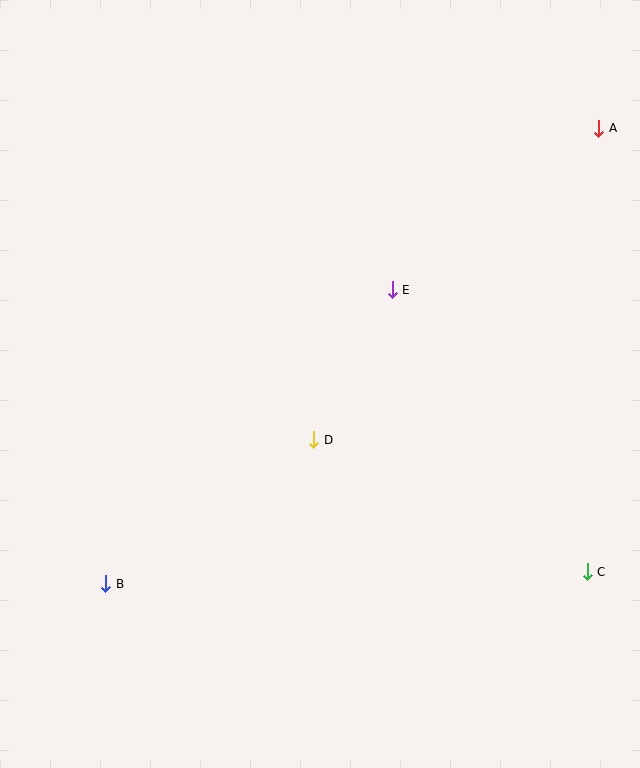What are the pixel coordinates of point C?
Point C is at (587, 572).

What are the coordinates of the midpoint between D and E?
The midpoint between D and E is at (353, 365).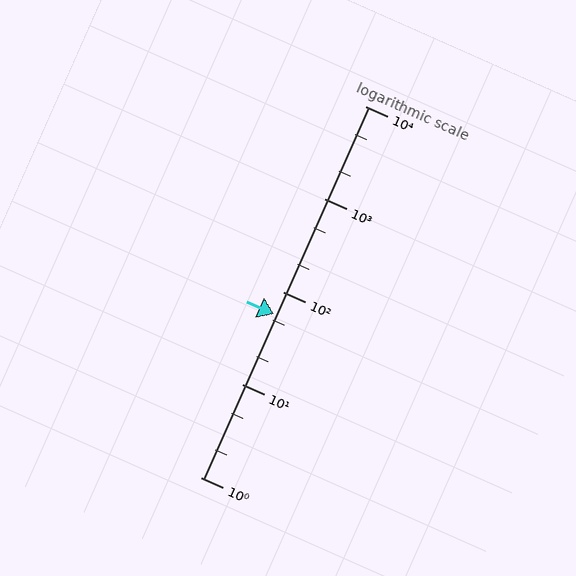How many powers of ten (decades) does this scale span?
The scale spans 4 decades, from 1 to 10000.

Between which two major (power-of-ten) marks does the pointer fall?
The pointer is between 10 and 100.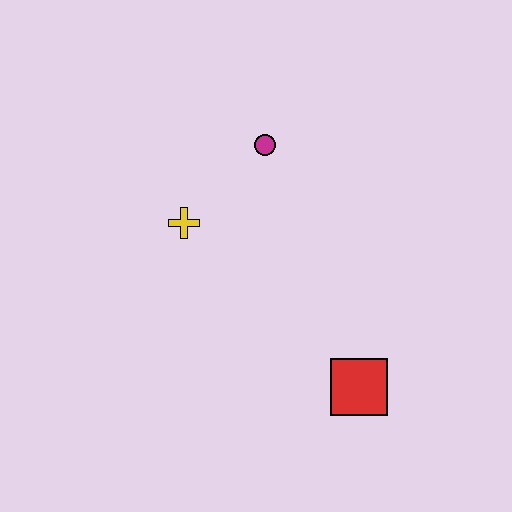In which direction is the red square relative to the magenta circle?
The red square is below the magenta circle.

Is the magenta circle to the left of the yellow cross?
No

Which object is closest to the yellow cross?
The magenta circle is closest to the yellow cross.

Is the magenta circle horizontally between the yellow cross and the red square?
Yes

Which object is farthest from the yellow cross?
The red square is farthest from the yellow cross.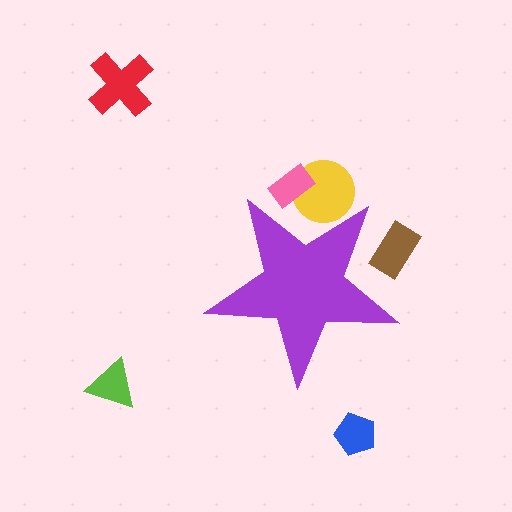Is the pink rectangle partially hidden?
Yes, the pink rectangle is partially hidden behind the purple star.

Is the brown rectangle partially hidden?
Yes, the brown rectangle is partially hidden behind the purple star.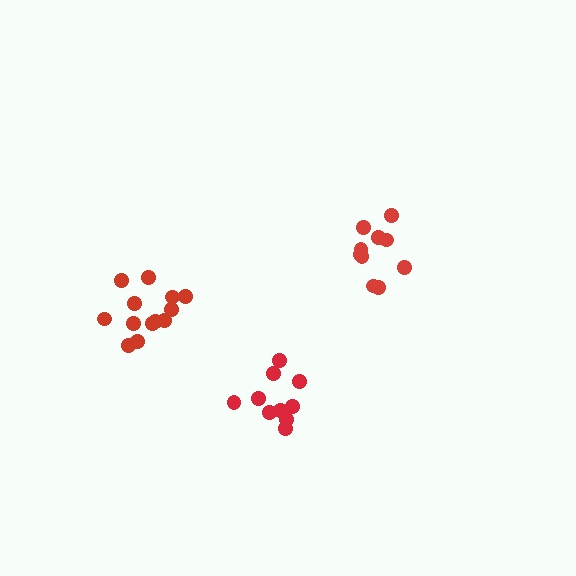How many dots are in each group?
Group 1: 10 dots, Group 2: 13 dots, Group 3: 10 dots (33 total).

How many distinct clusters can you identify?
There are 3 distinct clusters.